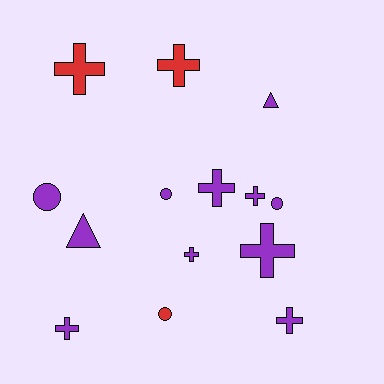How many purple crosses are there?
There are 6 purple crosses.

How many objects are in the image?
There are 14 objects.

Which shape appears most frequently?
Cross, with 8 objects.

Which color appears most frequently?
Purple, with 11 objects.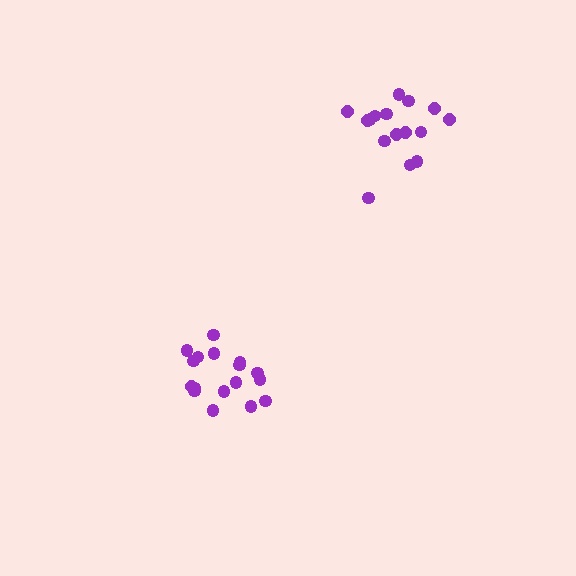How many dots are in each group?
Group 1: 17 dots, Group 2: 16 dots (33 total).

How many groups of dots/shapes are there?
There are 2 groups.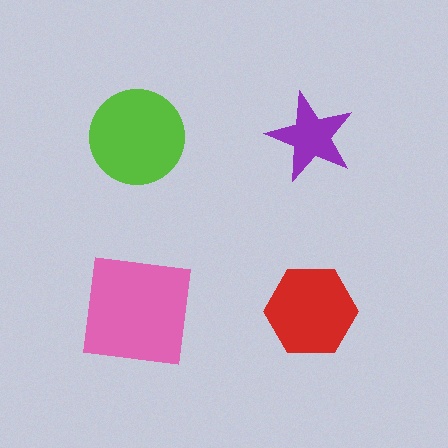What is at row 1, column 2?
A purple star.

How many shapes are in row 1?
2 shapes.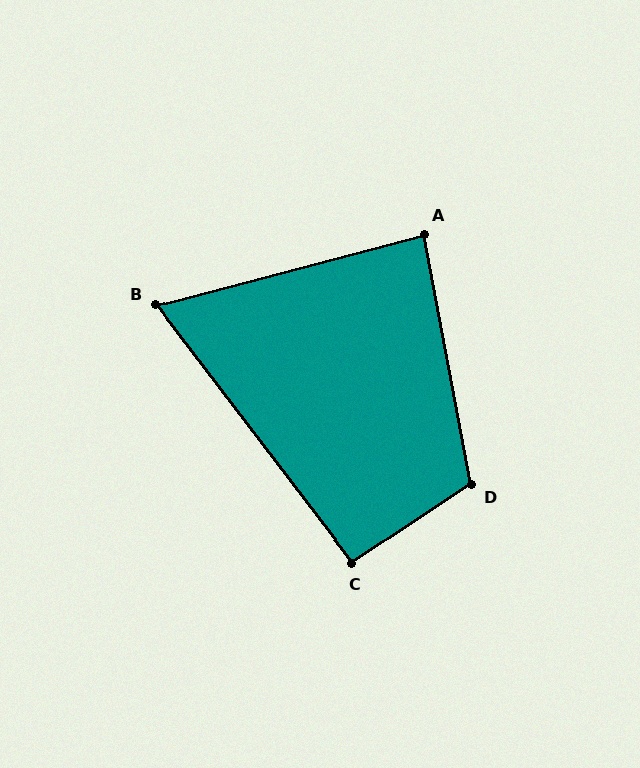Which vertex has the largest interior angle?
D, at approximately 113 degrees.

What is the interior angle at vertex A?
Approximately 86 degrees (approximately right).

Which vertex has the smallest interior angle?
B, at approximately 67 degrees.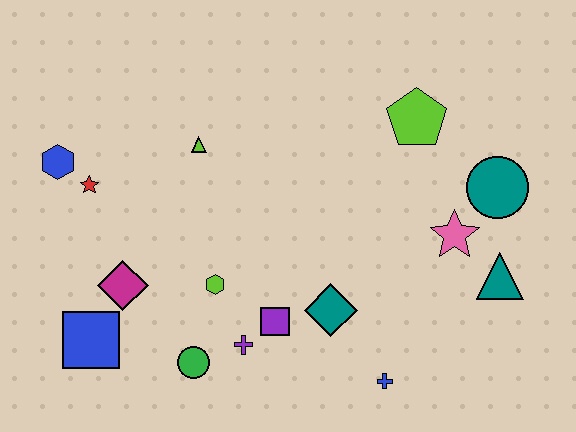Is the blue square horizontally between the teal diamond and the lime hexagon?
No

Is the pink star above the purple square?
Yes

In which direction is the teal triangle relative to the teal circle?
The teal triangle is below the teal circle.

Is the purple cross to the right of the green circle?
Yes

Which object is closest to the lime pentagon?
The teal circle is closest to the lime pentagon.